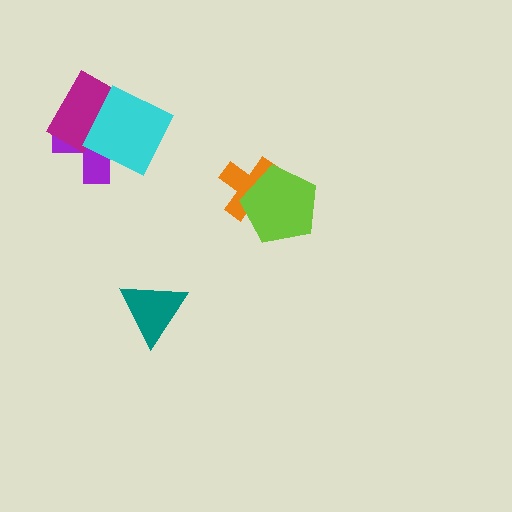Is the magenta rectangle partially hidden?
Yes, it is partially covered by another shape.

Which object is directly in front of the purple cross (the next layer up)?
The magenta rectangle is directly in front of the purple cross.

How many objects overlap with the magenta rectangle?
2 objects overlap with the magenta rectangle.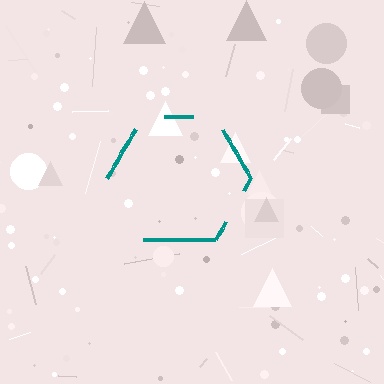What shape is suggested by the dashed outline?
The dashed outline suggests a hexagon.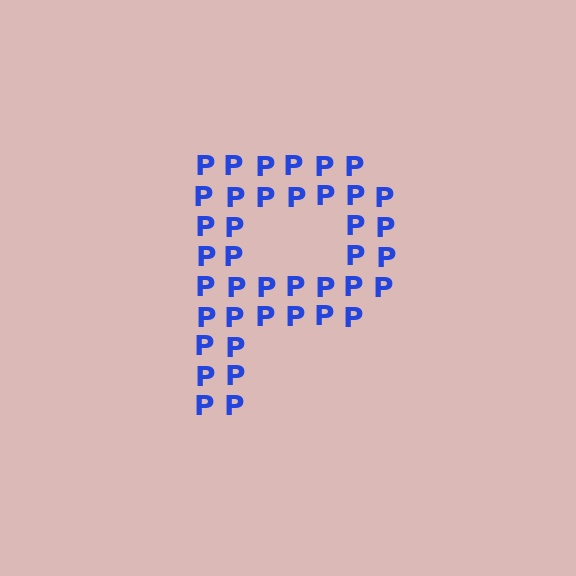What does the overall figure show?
The overall figure shows the letter P.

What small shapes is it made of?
It is made of small letter P's.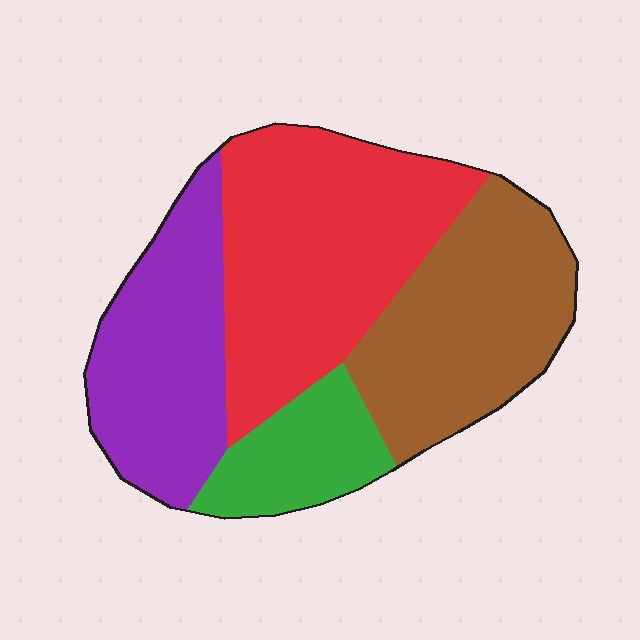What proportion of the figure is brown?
Brown covers 28% of the figure.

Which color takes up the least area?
Green, at roughly 10%.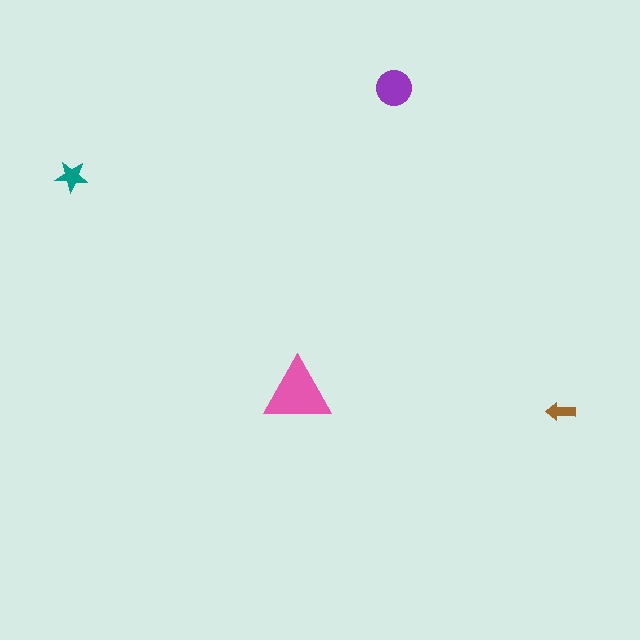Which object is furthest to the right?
The brown arrow is rightmost.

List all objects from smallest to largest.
The brown arrow, the teal star, the purple circle, the pink triangle.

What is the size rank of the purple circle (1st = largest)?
2nd.